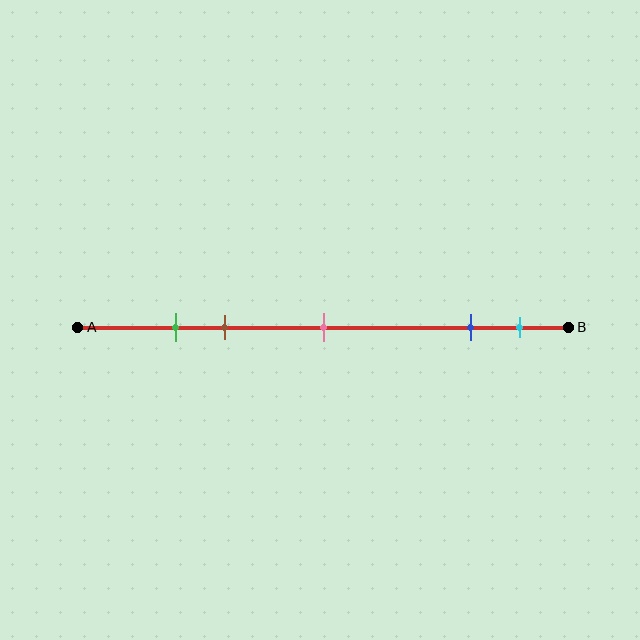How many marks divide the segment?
There are 5 marks dividing the segment.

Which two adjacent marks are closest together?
The green and brown marks are the closest adjacent pair.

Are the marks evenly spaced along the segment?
No, the marks are not evenly spaced.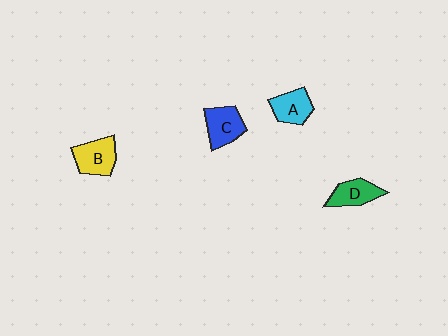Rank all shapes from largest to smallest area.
From largest to smallest: B (yellow), C (blue), A (cyan), D (green).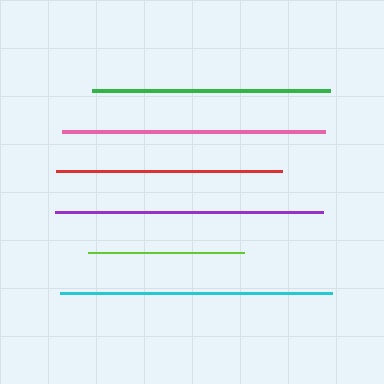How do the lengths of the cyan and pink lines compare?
The cyan and pink lines are approximately the same length.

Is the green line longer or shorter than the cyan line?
The cyan line is longer than the green line.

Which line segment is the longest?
The cyan line is the longest at approximately 272 pixels.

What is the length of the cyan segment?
The cyan segment is approximately 272 pixels long.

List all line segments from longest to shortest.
From longest to shortest: cyan, purple, pink, green, red, lime.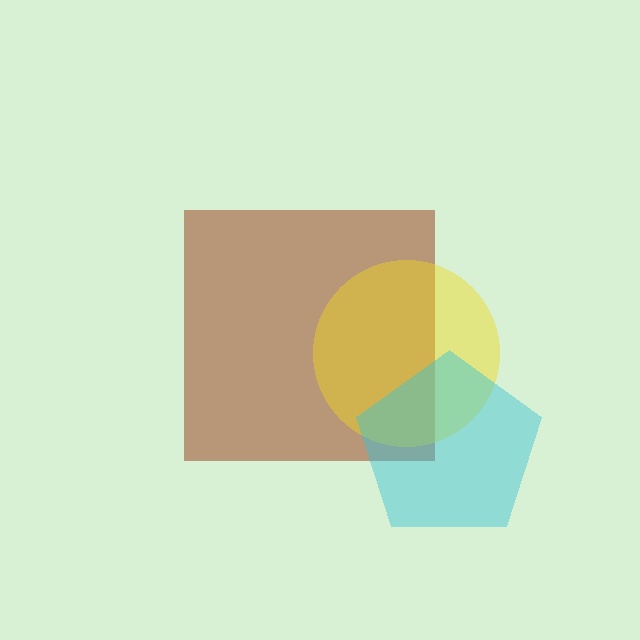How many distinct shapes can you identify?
There are 3 distinct shapes: a brown square, a yellow circle, a cyan pentagon.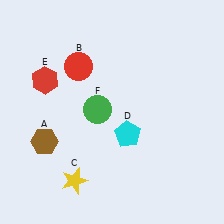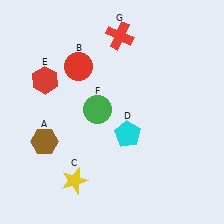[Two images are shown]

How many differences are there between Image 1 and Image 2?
There is 1 difference between the two images.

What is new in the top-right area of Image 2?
A red cross (G) was added in the top-right area of Image 2.